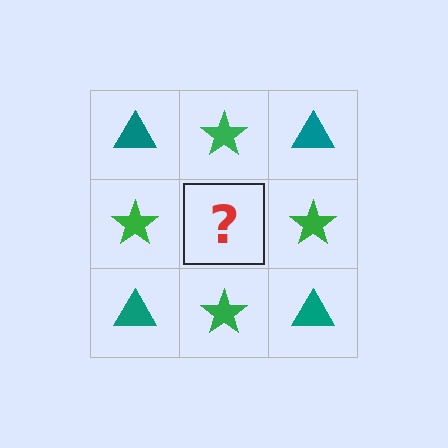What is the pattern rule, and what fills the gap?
The rule is that it alternates teal triangle and green star in a checkerboard pattern. The gap should be filled with a teal triangle.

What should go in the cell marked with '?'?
The missing cell should contain a teal triangle.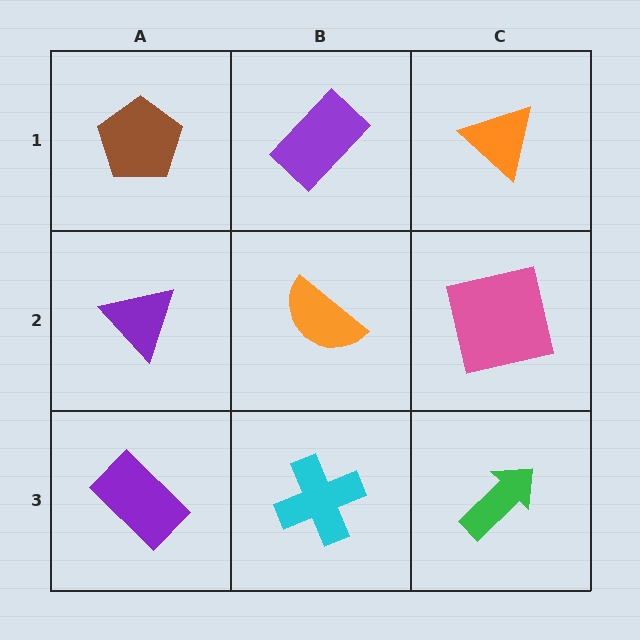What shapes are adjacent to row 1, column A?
A purple triangle (row 2, column A), a purple rectangle (row 1, column B).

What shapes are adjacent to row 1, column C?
A pink square (row 2, column C), a purple rectangle (row 1, column B).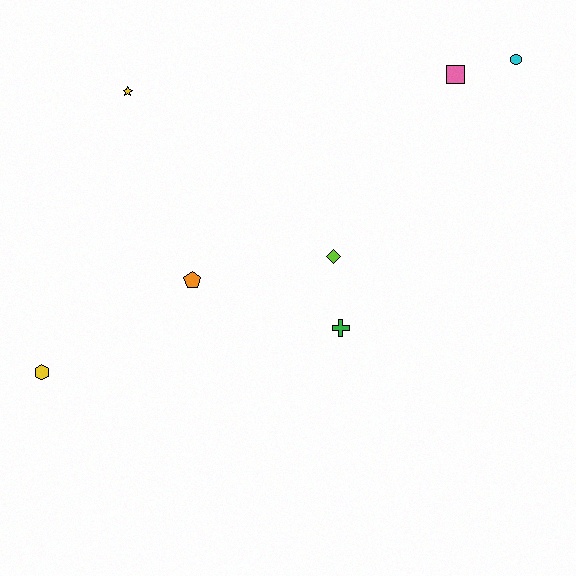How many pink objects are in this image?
There is 1 pink object.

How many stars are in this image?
There is 1 star.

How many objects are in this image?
There are 7 objects.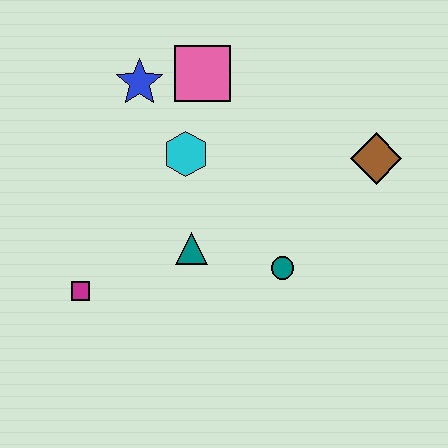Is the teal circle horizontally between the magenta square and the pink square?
No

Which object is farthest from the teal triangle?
The brown diamond is farthest from the teal triangle.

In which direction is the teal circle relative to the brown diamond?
The teal circle is below the brown diamond.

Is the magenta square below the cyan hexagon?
Yes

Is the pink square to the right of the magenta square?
Yes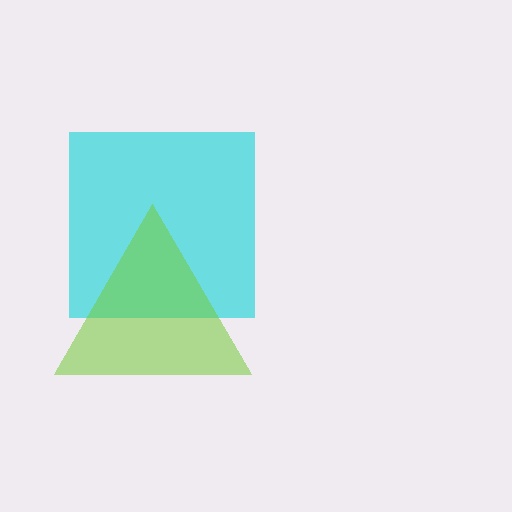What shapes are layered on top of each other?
The layered shapes are: a cyan square, a lime triangle.